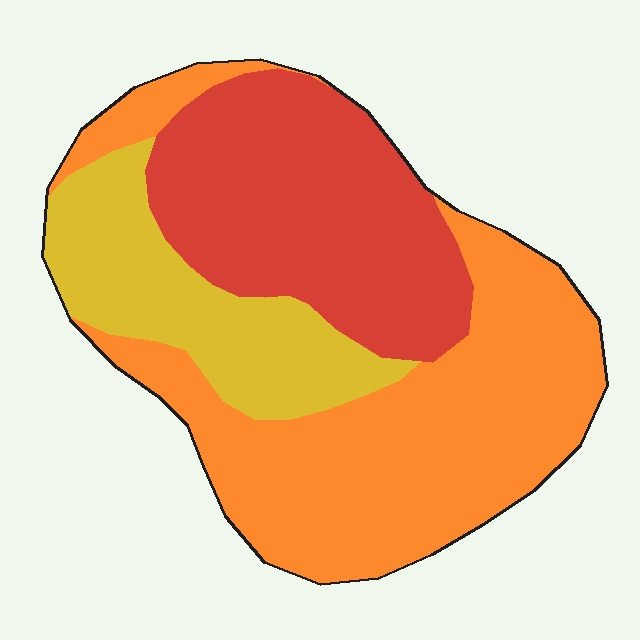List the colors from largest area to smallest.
From largest to smallest: orange, red, yellow.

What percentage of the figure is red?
Red takes up about one third (1/3) of the figure.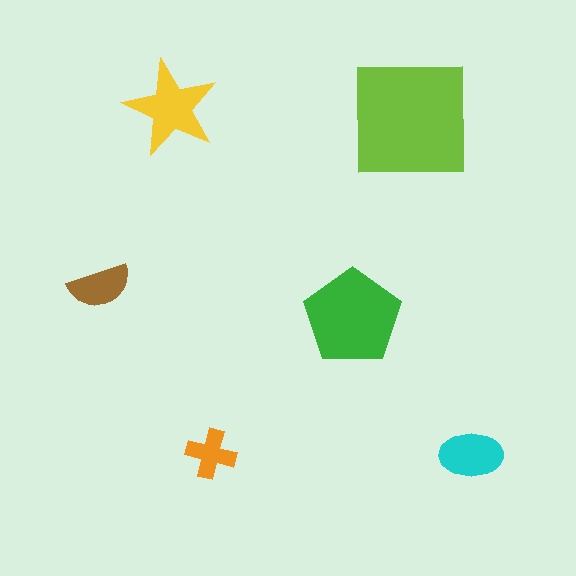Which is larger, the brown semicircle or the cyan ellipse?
The cyan ellipse.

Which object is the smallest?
The orange cross.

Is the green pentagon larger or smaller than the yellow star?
Larger.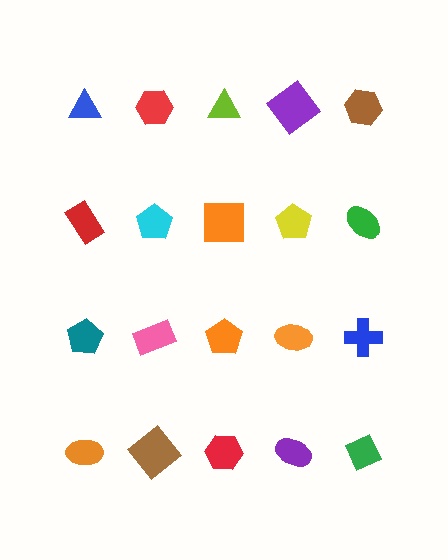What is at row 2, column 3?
An orange square.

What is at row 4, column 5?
A green diamond.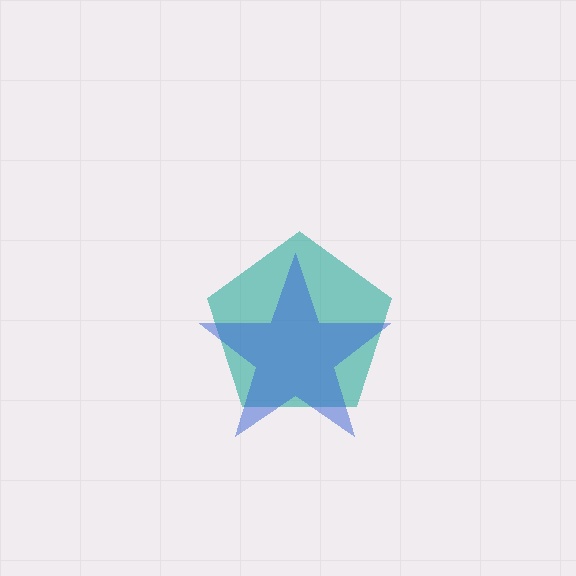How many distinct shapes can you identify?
There are 2 distinct shapes: a teal pentagon, a blue star.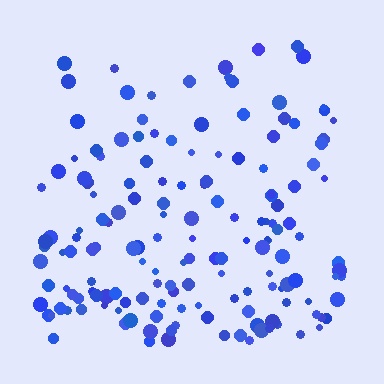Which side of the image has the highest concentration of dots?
The bottom.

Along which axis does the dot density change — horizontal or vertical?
Vertical.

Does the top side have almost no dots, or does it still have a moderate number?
Still a moderate number, just noticeably fewer than the bottom.